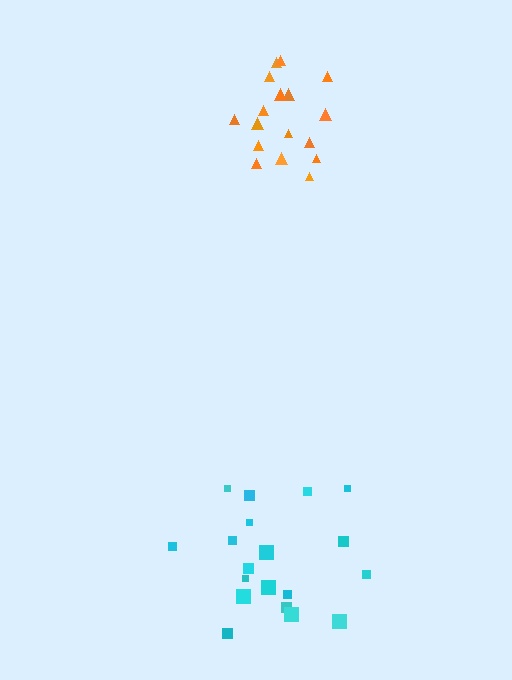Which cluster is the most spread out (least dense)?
Cyan.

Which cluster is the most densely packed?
Orange.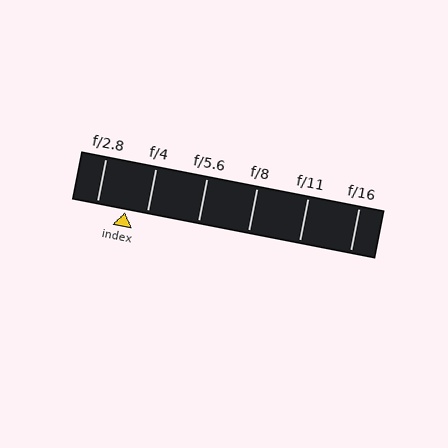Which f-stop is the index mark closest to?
The index mark is closest to f/4.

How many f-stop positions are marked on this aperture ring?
There are 6 f-stop positions marked.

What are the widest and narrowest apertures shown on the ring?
The widest aperture shown is f/2.8 and the narrowest is f/16.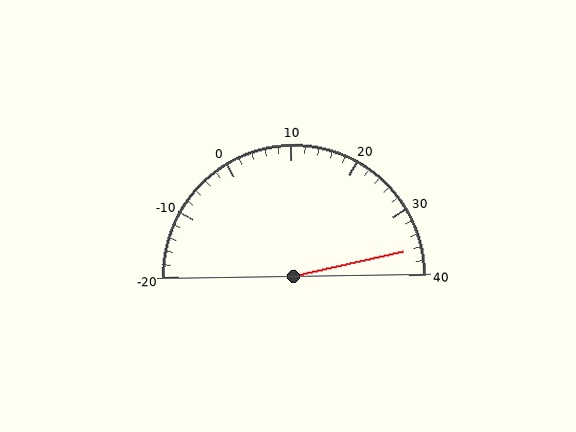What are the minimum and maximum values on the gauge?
The gauge ranges from -20 to 40.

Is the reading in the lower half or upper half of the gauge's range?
The reading is in the upper half of the range (-20 to 40).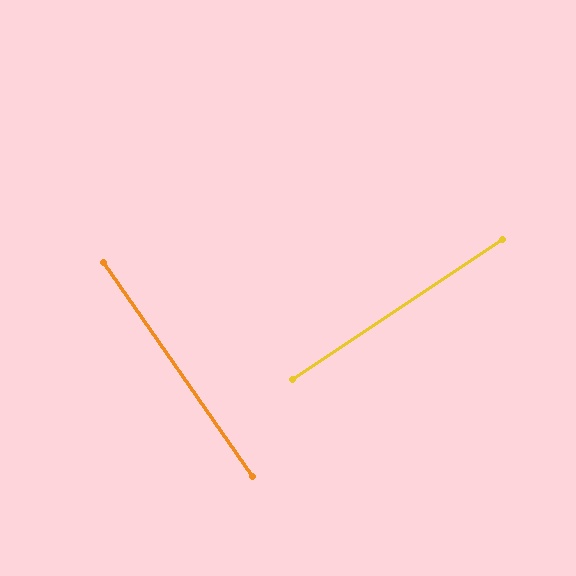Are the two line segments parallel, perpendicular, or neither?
Perpendicular — they meet at approximately 89°.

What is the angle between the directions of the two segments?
Approximately 89 degrees.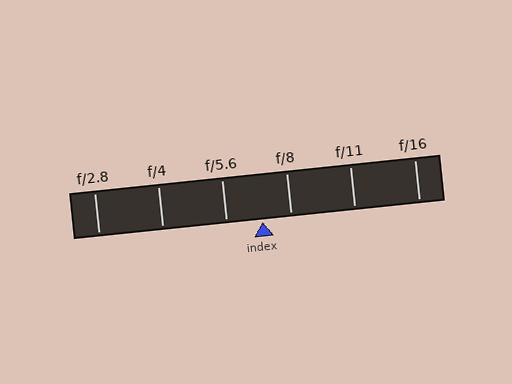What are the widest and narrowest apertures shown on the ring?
The widest aperture shown is f/2.8 and the narrowest is f/16.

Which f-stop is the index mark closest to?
The index mark is closest to f/8.